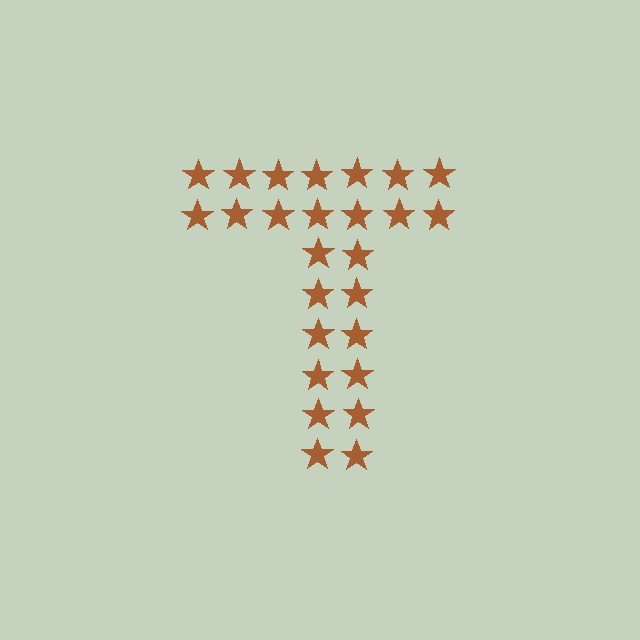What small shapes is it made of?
It is made of small stars.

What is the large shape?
The large shape is the letter T.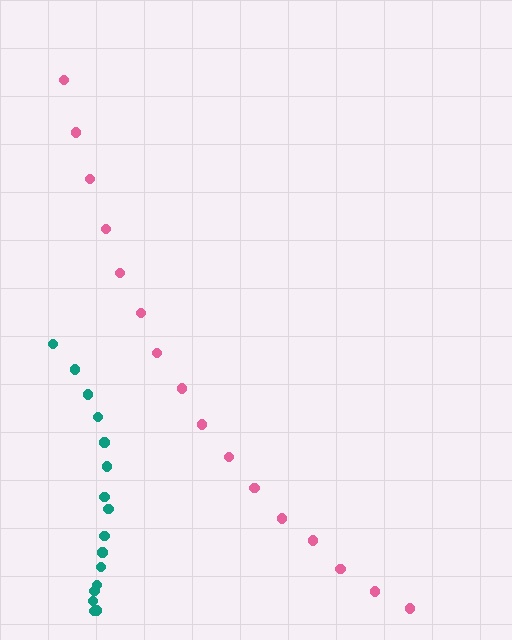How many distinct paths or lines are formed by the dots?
There are 2 distinct paths.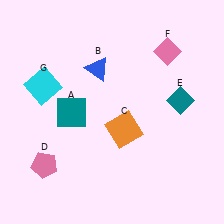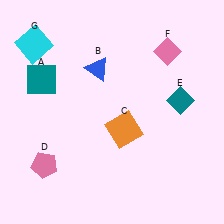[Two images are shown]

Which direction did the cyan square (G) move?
The cyan square (G) moved up.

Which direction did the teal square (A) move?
The teal square (A) moved up.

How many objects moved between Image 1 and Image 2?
2 objects moved between the two images.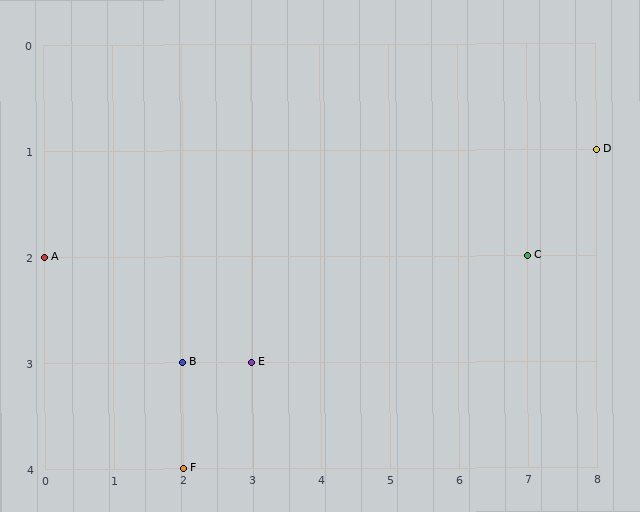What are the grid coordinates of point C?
Point C is at grid coordinates (7, 2).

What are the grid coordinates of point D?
Point D is at grid coordinates (8, 1).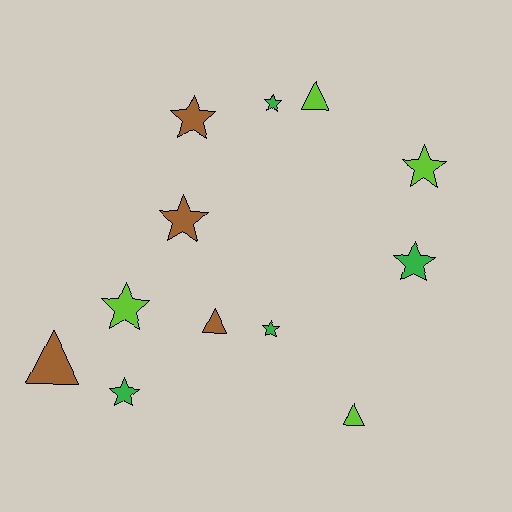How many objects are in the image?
There are 12 objects.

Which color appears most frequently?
Lime, with 4 objects.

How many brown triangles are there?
There are 2 brown triangles.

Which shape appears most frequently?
Star, with 8 objects.